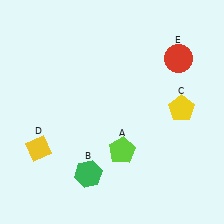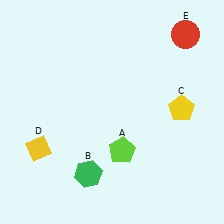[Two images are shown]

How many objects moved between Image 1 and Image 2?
1 object moved between the two images.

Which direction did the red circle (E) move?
The red circle (E) moved up.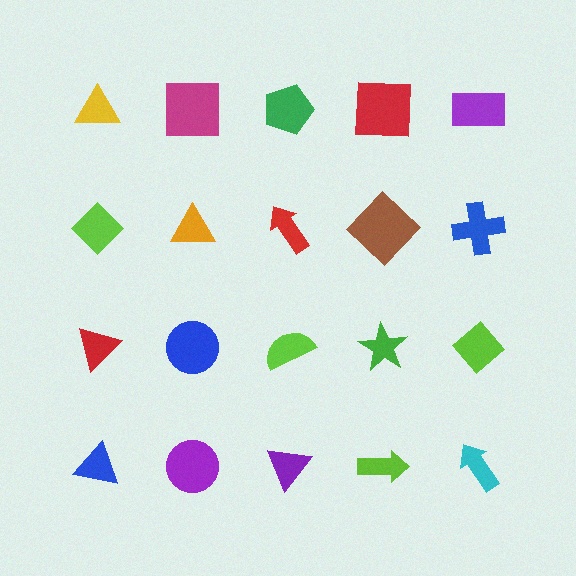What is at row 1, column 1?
A yellow triangle.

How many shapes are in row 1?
5 shapes.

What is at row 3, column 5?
A lime diamond.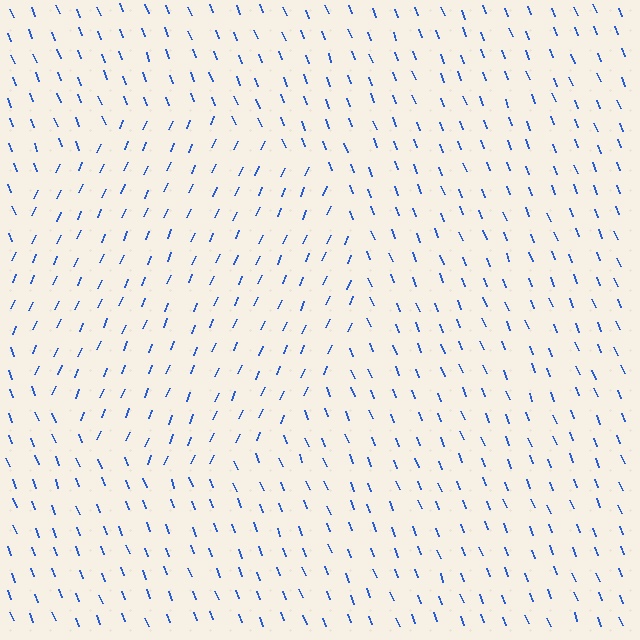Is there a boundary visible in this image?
Yes, there is a texture boundary formed by a change in line orientation.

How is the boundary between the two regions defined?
The boundary is defined purely by a change in line orientation (approximately 45 degrees difference). All lines are the same color and thickness.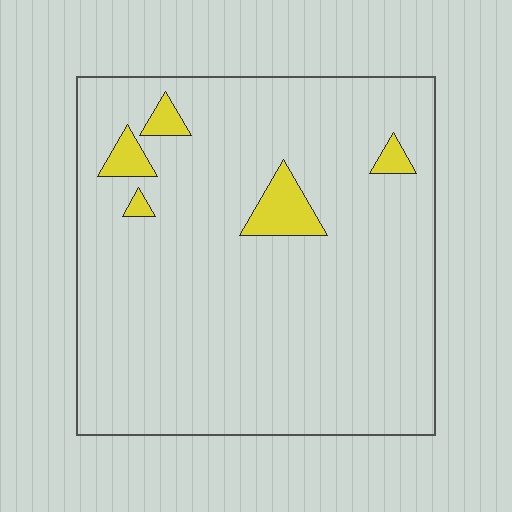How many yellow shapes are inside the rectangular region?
5.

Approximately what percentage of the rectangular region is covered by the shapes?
Approximately 5%.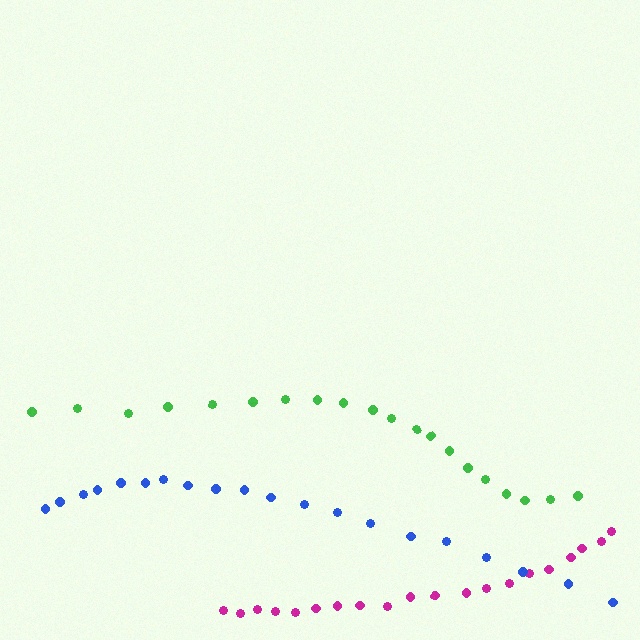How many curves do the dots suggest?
There are 3 distinct paths.